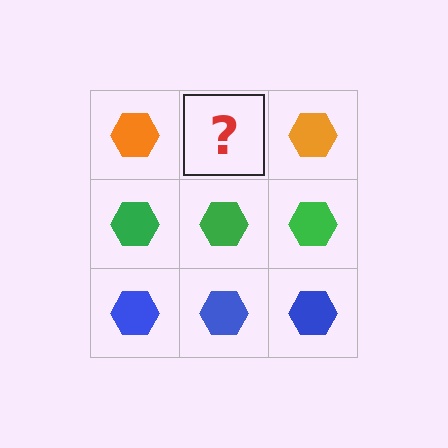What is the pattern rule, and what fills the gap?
The rule is that each row has a consistent color. The gap should be filled with an orange hexagon.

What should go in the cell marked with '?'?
The missing cell should contain an orange hexagon.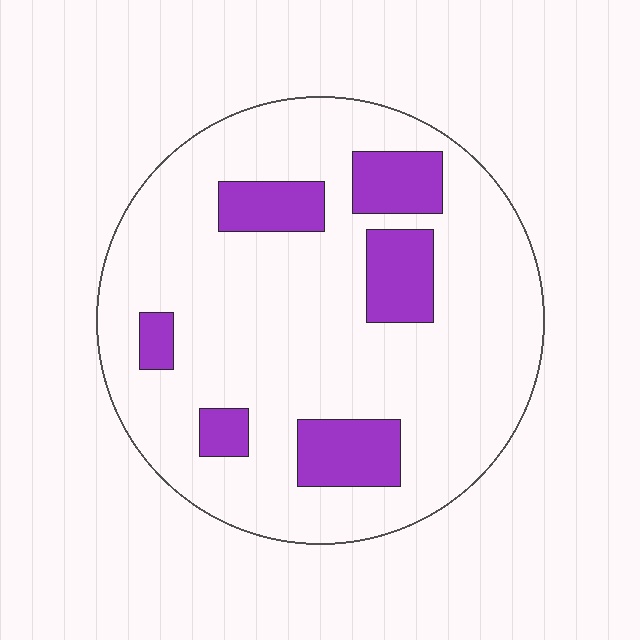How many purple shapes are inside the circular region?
6.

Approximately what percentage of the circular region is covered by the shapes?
Approximately 20%.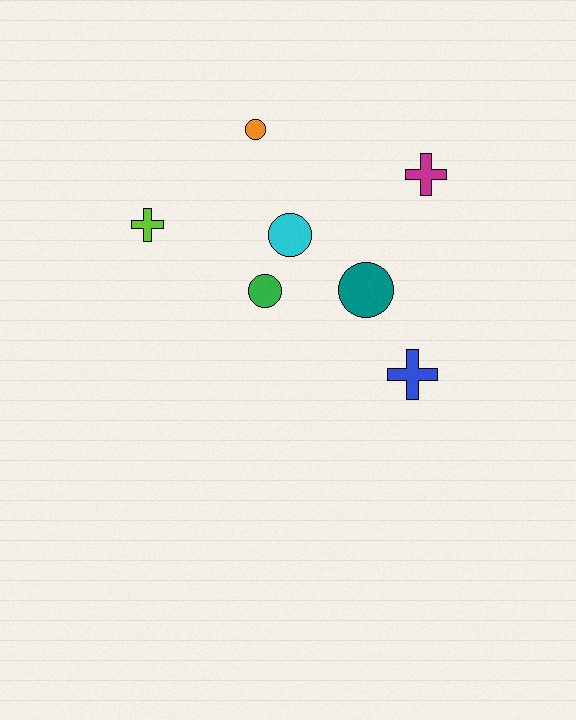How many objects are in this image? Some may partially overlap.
There are 7 objects.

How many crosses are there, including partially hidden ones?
There are 3 crosses.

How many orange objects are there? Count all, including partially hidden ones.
There is 1 orange object.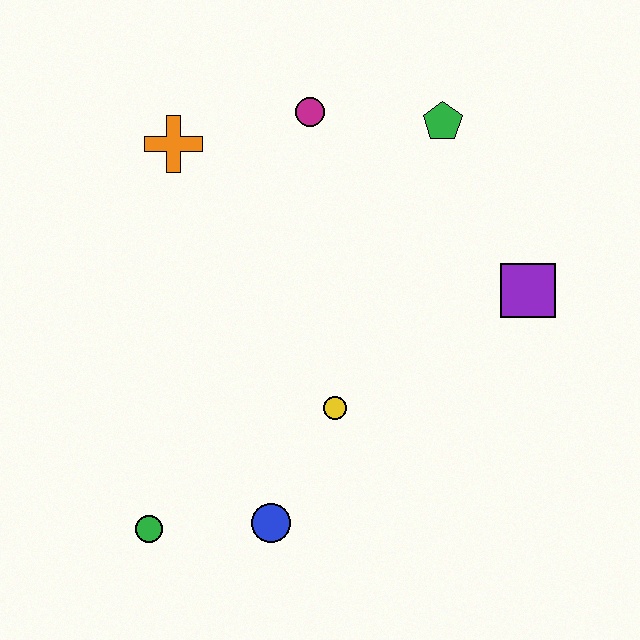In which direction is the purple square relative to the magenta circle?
The purple square is to the right of the magenta circle.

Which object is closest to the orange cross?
The magenta circle is closest to the orange cross.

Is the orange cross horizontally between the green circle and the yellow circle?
Yes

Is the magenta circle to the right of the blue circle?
Yes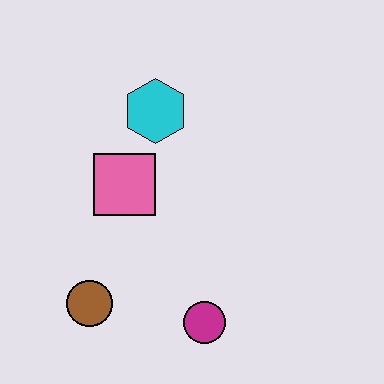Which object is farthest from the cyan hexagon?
The magenta circle is farthest from the cyan hexagon.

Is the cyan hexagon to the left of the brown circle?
No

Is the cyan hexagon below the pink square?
No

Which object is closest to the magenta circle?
The brown circle is closest to the magenta circle.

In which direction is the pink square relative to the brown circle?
The pink square is above the brown circle.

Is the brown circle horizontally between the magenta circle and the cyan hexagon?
No